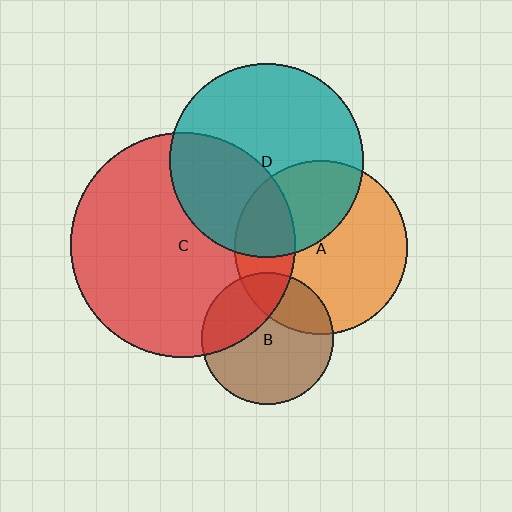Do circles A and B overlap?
Yes.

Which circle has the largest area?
Circle C (red).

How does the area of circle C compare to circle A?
Approximately 1.7 times.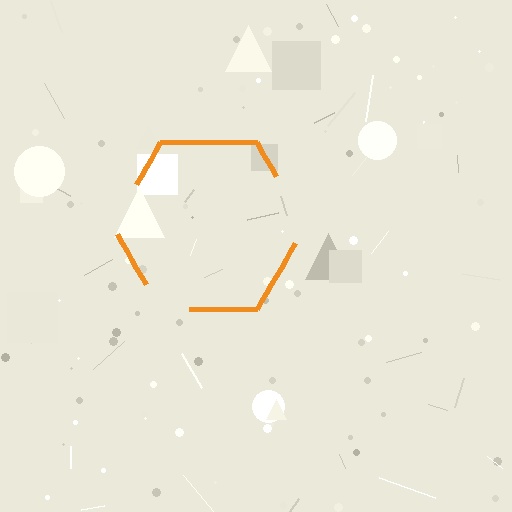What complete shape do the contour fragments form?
The contour fragments form a hexagon.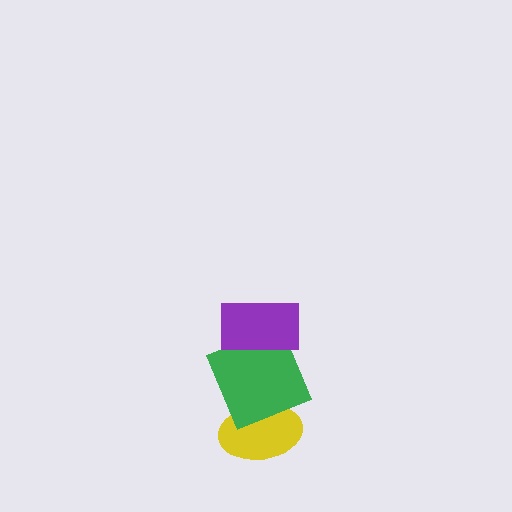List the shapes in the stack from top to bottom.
From top to bottom: the purple rectangle, the green square, the yellow ellipse.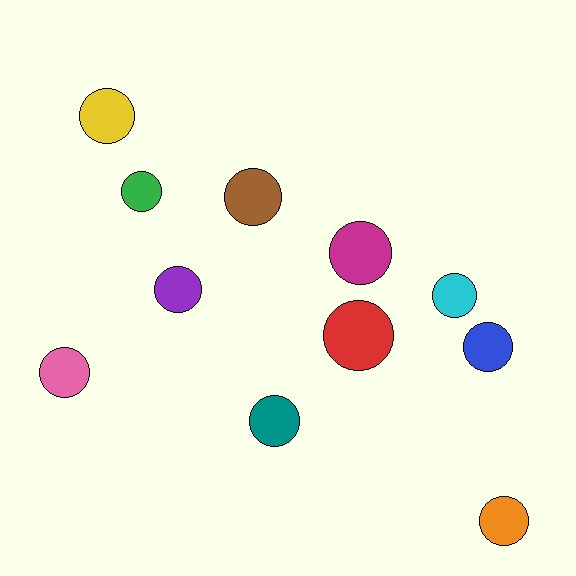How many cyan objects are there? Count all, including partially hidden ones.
There is 1 cyan object.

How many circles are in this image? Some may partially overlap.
There are 11 circles.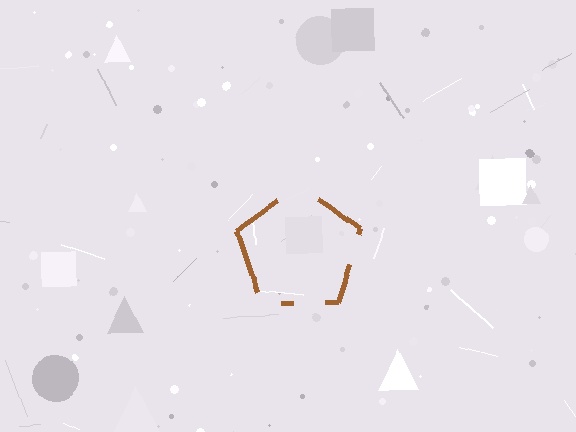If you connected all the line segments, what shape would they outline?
They would outline a pentagon.